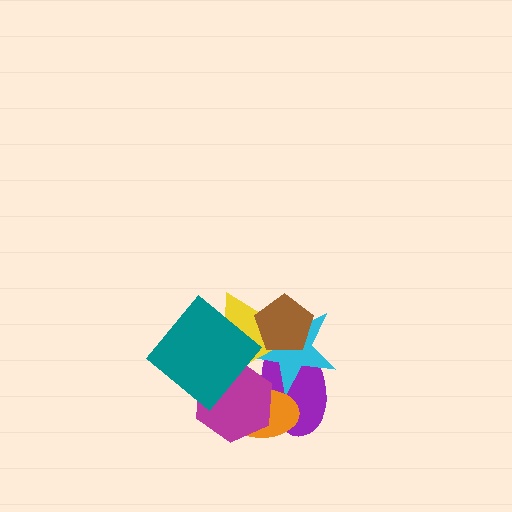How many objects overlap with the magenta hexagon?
5 objects overlap with the magenta hexagon.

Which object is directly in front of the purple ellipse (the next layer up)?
The cyan star is directly in front of the purple ellipse.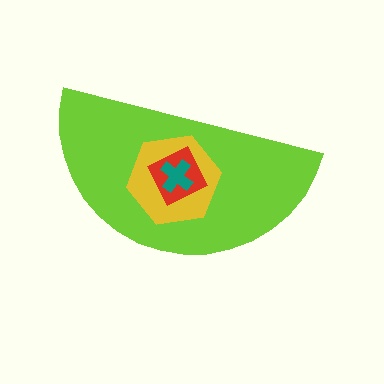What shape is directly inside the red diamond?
The teal cross.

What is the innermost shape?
The teal cross.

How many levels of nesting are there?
4.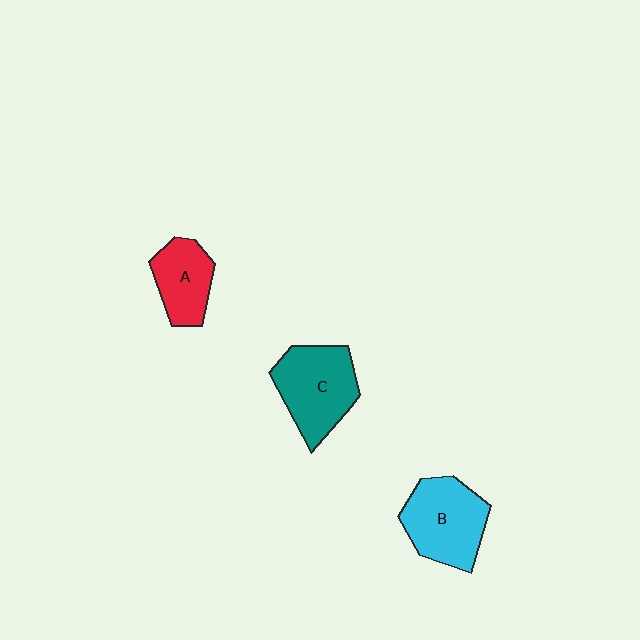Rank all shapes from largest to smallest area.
From largest to smallest: C (teal), B (cyan), A (red).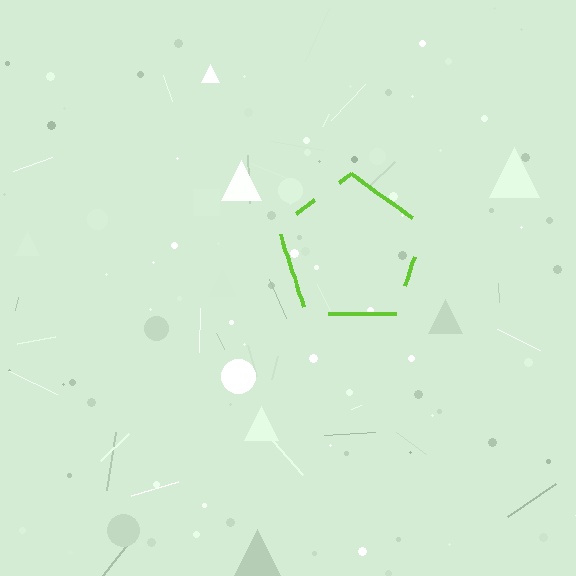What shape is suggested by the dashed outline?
The dashed outline suggests a pentagon.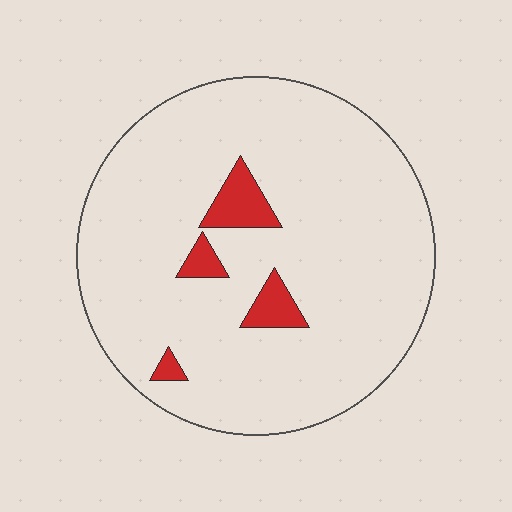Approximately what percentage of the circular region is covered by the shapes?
Approximately 5%.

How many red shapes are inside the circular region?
4.